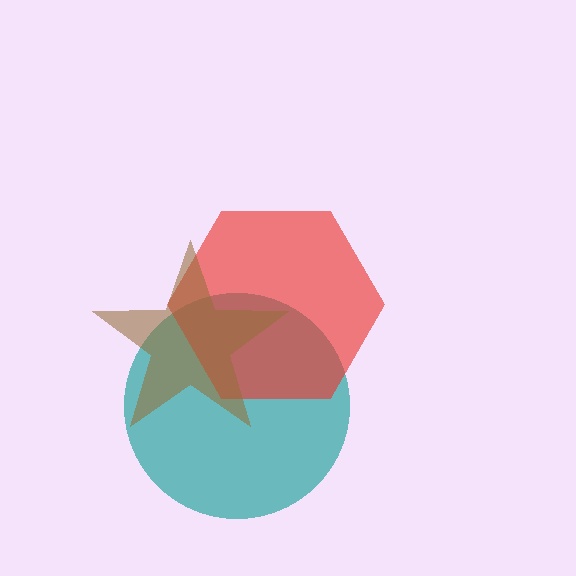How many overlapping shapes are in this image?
There are 3 overlapping shapes in the image.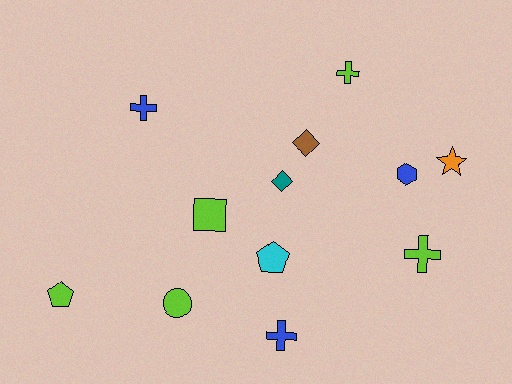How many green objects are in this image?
There are no green objects.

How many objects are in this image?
There are 12 objects.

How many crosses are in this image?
There are 4 crosses.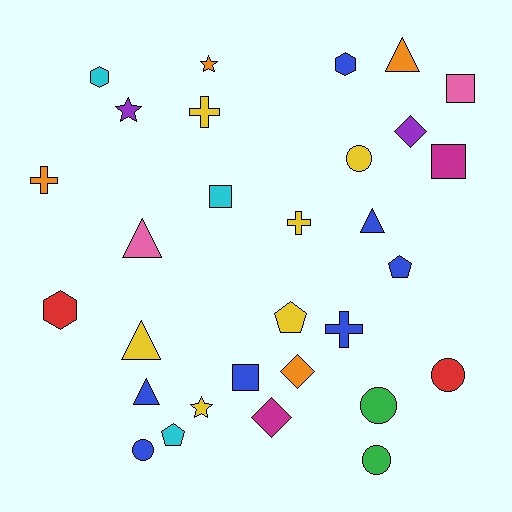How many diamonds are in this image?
There are 3 diamonds.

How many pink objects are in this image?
There are 2 pink objects.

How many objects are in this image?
There are 30 objects.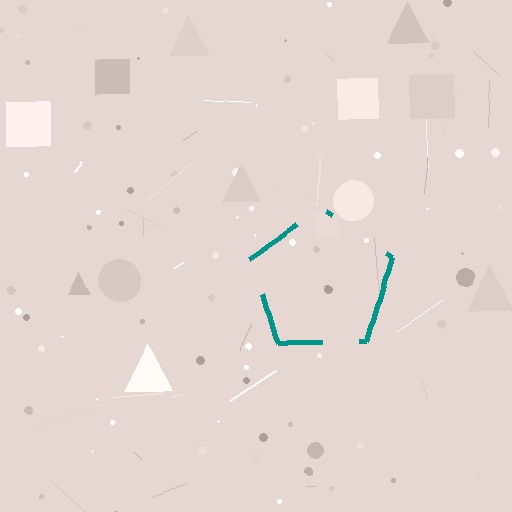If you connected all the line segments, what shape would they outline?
They would outline a pentagon.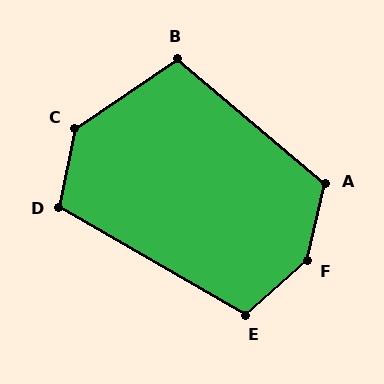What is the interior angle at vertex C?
Approximately 135 degrees (obtuse).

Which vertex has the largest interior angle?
F, at approximately 145 degrees.